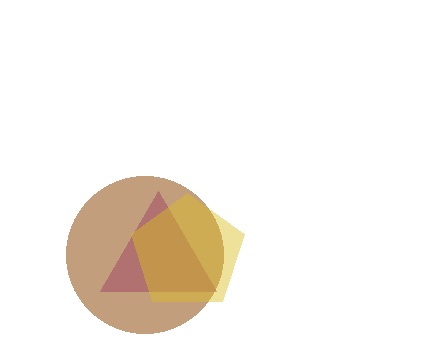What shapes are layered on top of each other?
The layered shapes are: a purple triangle, a brown circle, a yellow pentagon.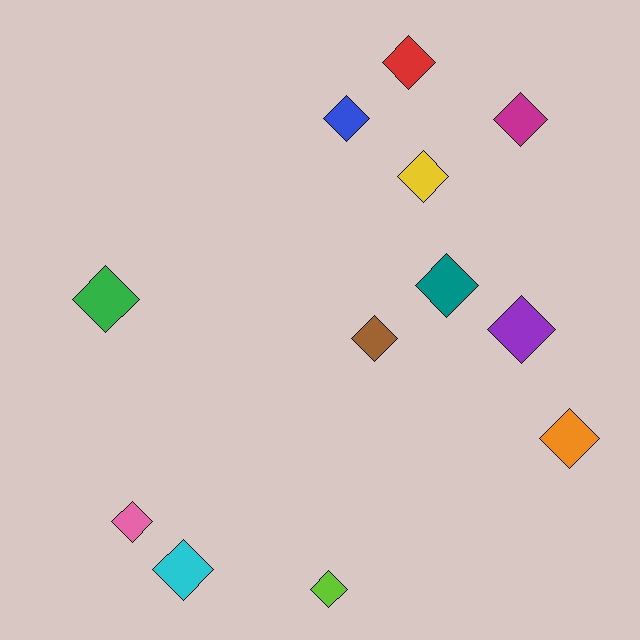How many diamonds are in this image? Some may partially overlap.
There are 12 diamonds.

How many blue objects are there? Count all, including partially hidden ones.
There is 1 blue object.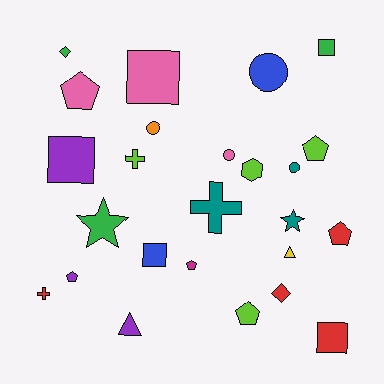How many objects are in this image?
There are 25 objects.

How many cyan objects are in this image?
There are no cyan objects.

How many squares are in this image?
There are 5 squares.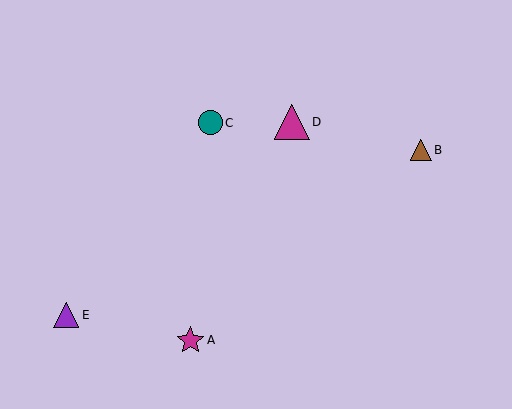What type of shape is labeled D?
Shape D is a magenta triangle.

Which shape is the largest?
The magenta triangle (labeled D) is the largest.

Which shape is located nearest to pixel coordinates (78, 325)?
The purple triangle (labeled E) at (66, 315) is nearest to that location.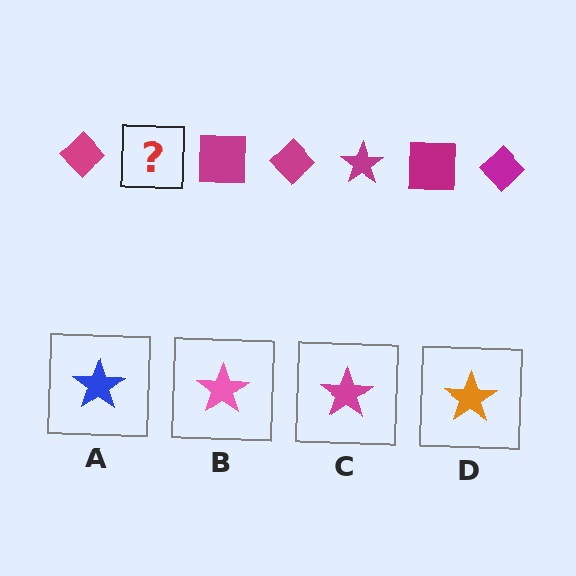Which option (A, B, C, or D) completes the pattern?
C.